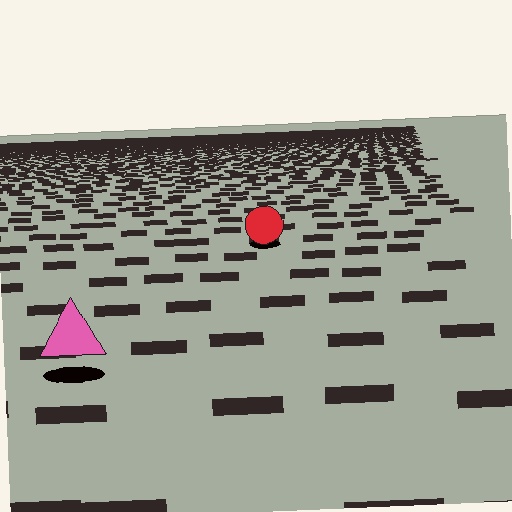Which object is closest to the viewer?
The pink triangle is closest. The texture marks near it are larger and more spread out.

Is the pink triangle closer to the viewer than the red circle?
Yes. The pink triangle is closer — you can tell from the texture gradient: the ground texture is coarser near it.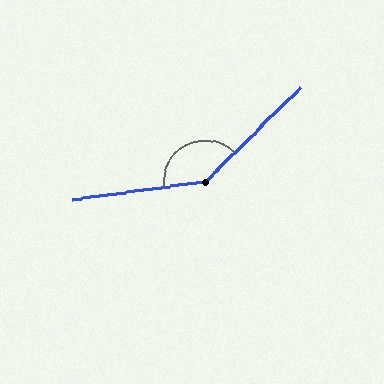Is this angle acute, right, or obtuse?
It is obtuse.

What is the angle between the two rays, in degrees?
Approximately 143 degrees.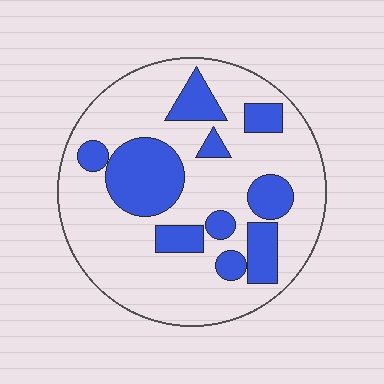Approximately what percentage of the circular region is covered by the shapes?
Approximately 30%.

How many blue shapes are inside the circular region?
10.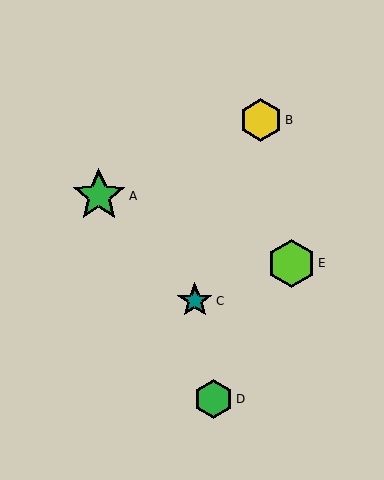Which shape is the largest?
The green star (labeled A) is the largest.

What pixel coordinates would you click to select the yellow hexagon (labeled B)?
Click at (261, 120) to select the yellow hexagon B.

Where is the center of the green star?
The center of the green star is at (99, 196).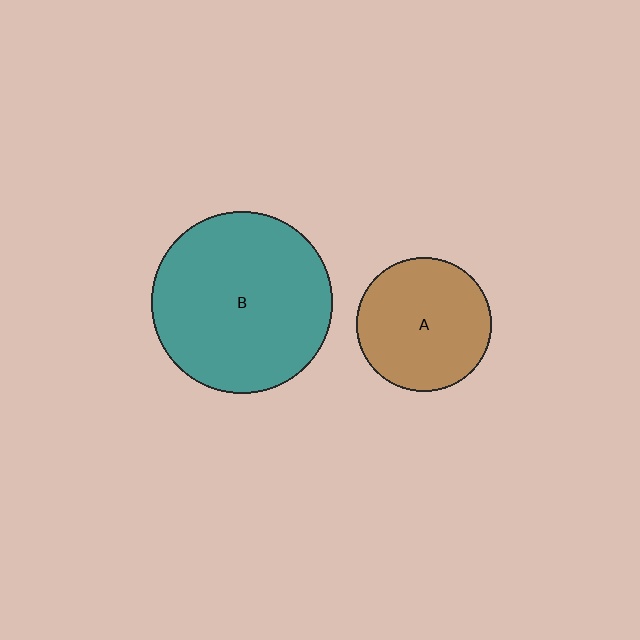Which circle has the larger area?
Circle B (teal).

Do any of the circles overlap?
No, none of the circles overlap.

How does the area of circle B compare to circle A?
Approximately 1.8 times.